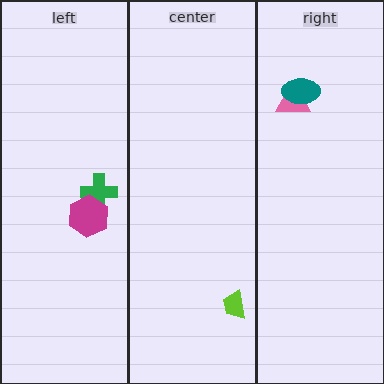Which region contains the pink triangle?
The right region.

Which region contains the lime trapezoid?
The center region.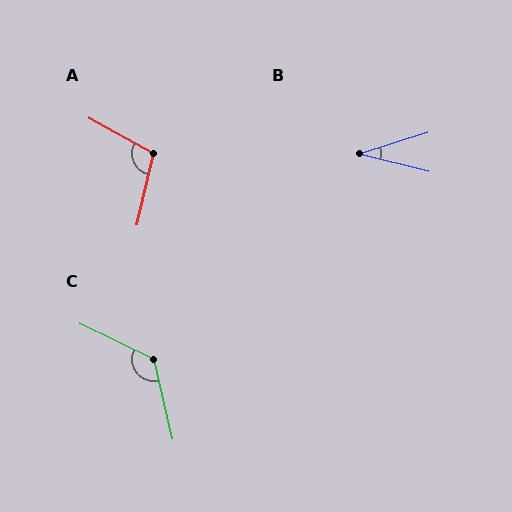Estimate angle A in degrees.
Approximately 105 degrees.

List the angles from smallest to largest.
B (32°), A (105°), C (129°).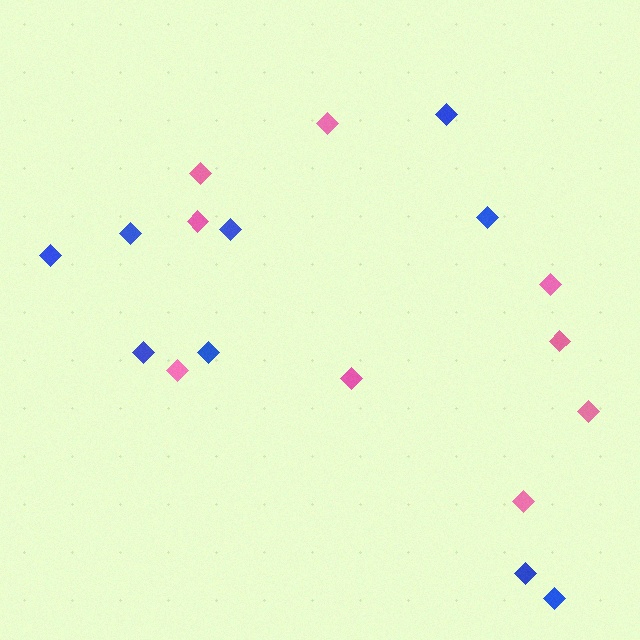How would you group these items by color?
There are 2 groups: one group of blue diamonds (9) and one group of pink diamonds (9).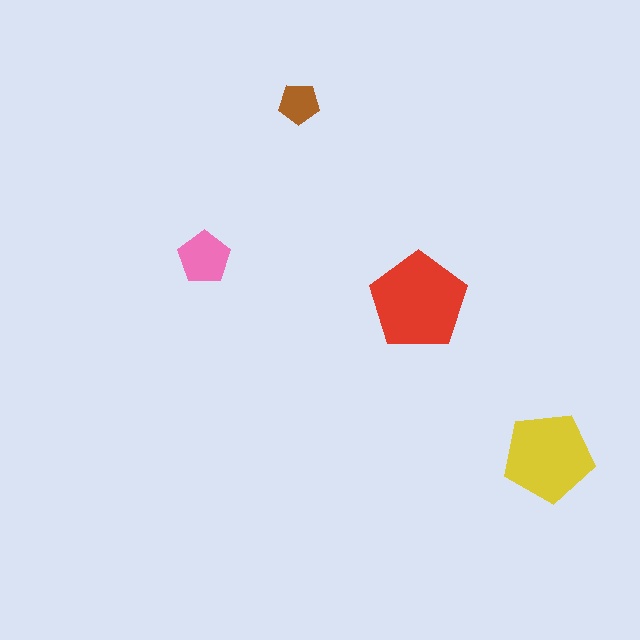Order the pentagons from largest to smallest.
the red one, the yellow one, the pink one, the brown one.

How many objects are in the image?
There are 4 objects in the image.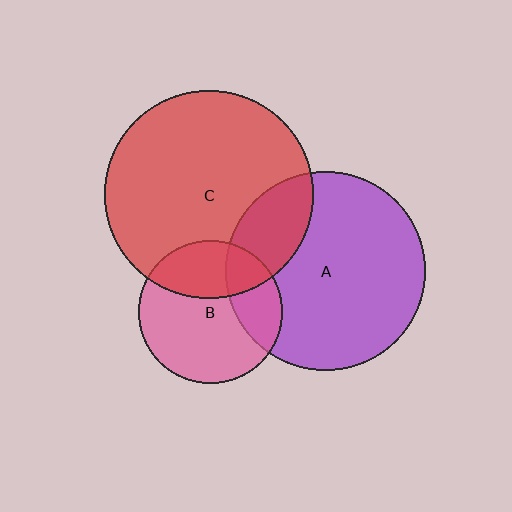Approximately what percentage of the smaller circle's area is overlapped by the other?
Approximately 25%.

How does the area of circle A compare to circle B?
Approximately 1.9 times.